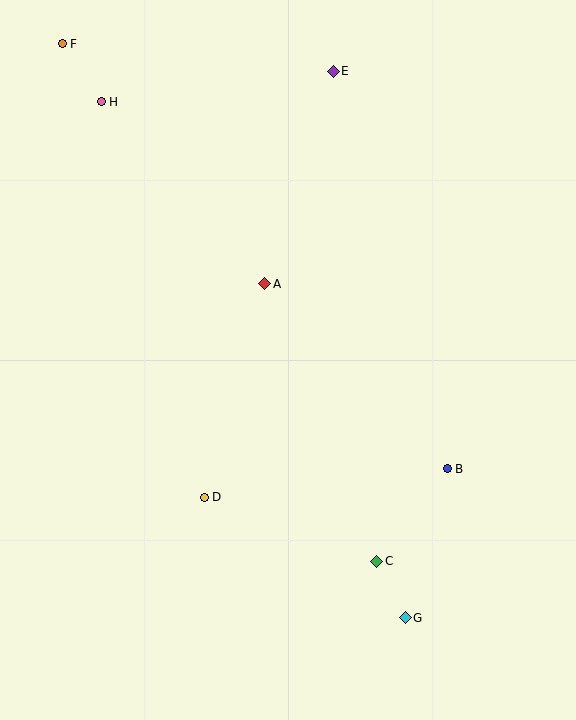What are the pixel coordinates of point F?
Point F is at (62, 44).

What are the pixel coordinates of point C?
Point C is at (377, 561).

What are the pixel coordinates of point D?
Point D is at (204, 497).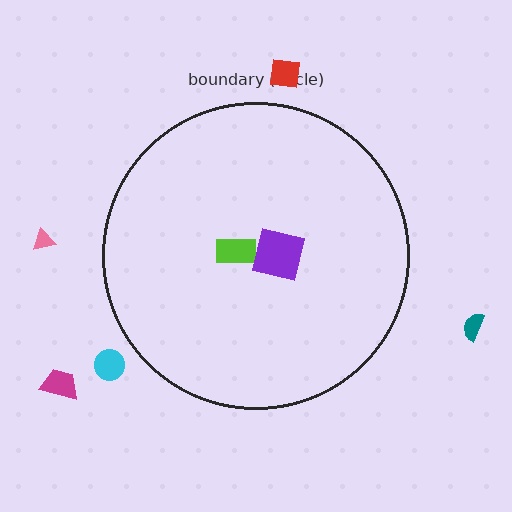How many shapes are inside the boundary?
2 inside, 5 outside.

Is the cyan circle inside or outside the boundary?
Outside.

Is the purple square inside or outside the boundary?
Inside.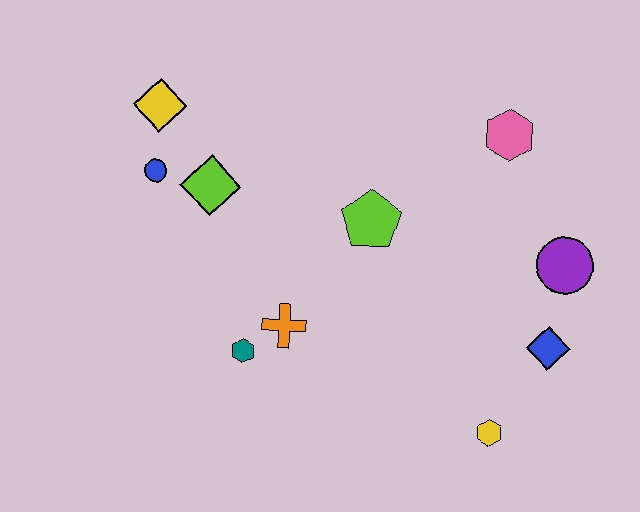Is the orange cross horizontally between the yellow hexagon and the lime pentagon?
No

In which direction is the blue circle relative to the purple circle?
The blue circle is to the left of the purple circle.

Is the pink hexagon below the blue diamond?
No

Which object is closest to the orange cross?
The teal hexagon is closest to the orange cross.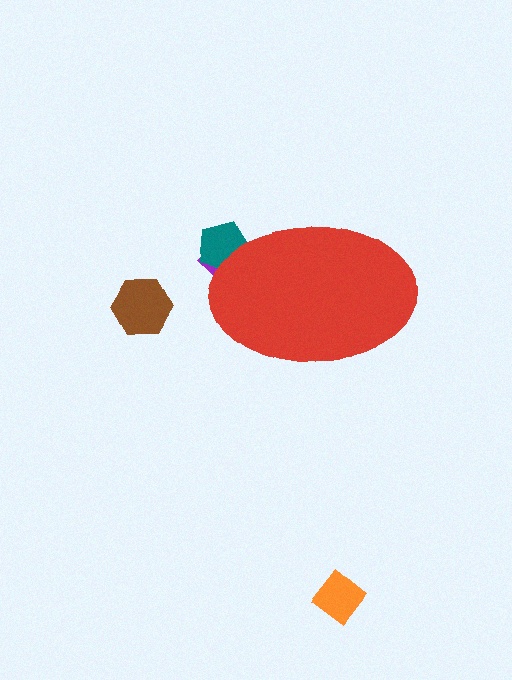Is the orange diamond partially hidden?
No, the orange diamond is fully visible.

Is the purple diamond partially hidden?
Yes, the purple diamond is partially hidden behind the red ellipse.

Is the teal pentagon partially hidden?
Yes, the teal pentagon is partially hidden behind the red ellipse.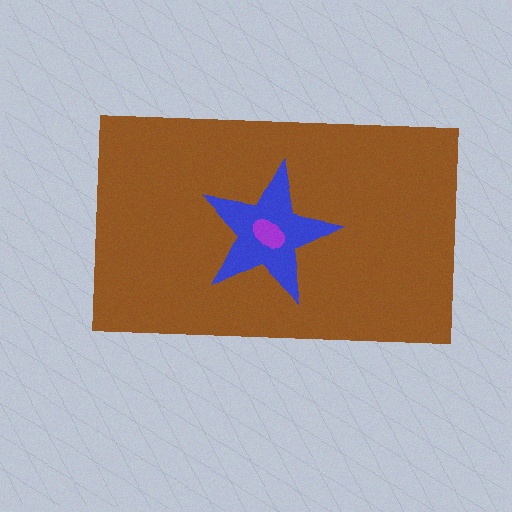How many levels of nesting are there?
3.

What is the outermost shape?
The brown rectangle.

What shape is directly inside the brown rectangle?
The blue star.